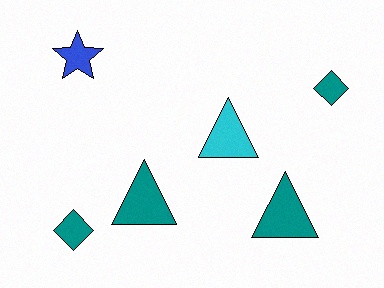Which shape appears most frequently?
Triangle, with 3 objects.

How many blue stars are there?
There is 1 blue star.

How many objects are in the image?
There are 6 objects.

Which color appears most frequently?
Teal, with 4 objects.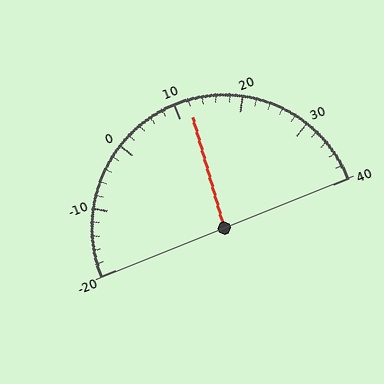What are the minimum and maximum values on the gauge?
The gauge ranges from -20 to 40.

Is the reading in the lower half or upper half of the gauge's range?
The reading is in the upper half of the range (-20 to 40).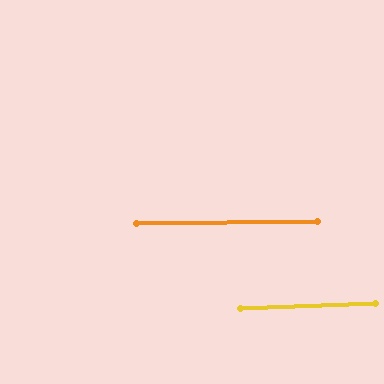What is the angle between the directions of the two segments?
Approximately 1 degree.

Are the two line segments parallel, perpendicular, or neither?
Parallel — their directions differ by only 1.5°.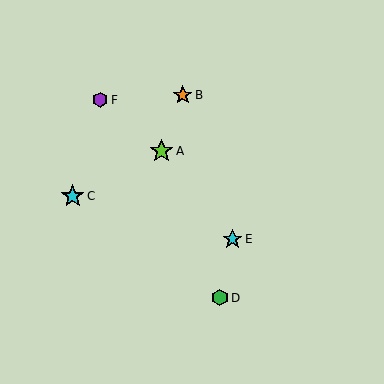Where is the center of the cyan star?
The center of the cyan star is at (73, 196).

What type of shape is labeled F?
Shape F is a purple hexagon.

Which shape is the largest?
The cyan star (labeled C) is the largest.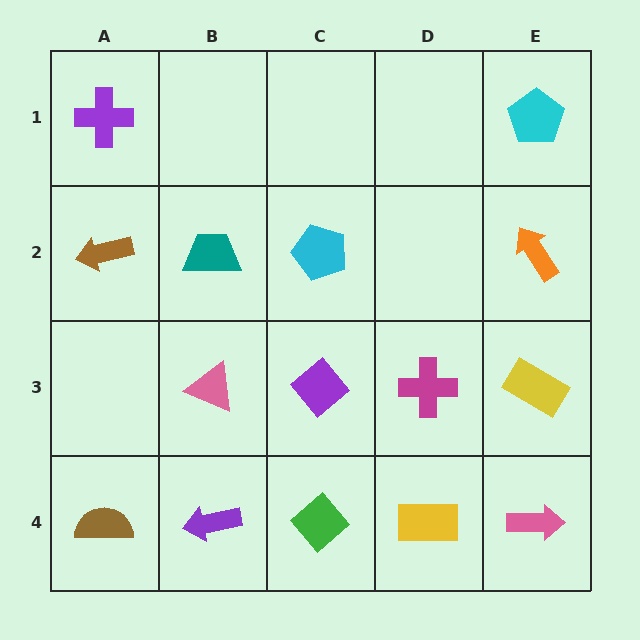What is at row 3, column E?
A yellow rectangle.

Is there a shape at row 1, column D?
No, that cell is empty.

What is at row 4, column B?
A purple arrow.